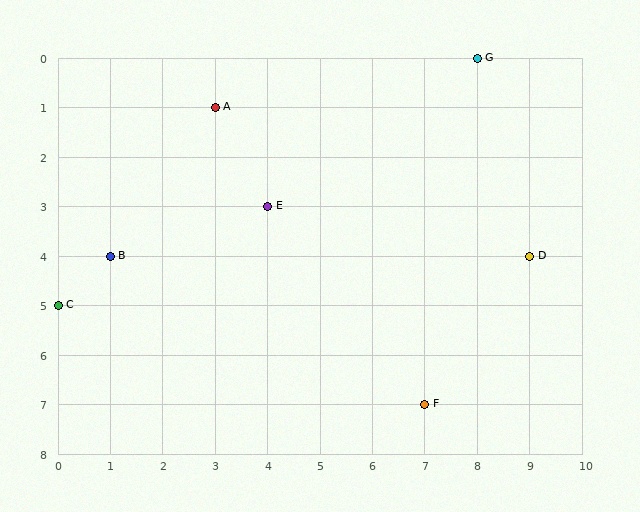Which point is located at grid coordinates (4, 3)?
Point E is at (4, 3).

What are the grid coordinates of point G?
Point G is at grid coordinates (8, 0).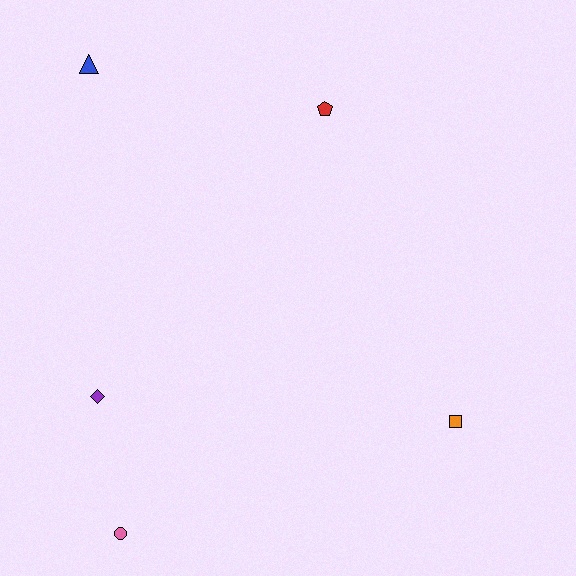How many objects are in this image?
There are 5 objects.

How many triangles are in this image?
There is 1 triangle.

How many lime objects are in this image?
There are no lime objects.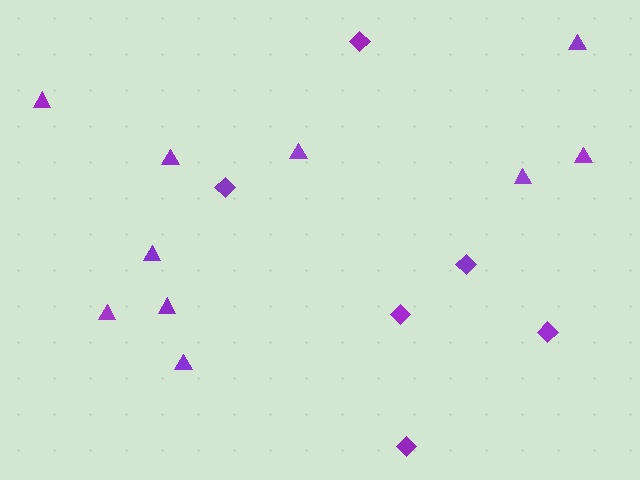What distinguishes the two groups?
There are 2 groups: one group of triangles (10) and one group of diamonds (6).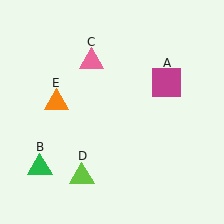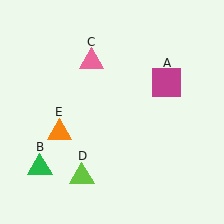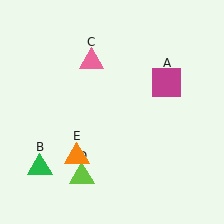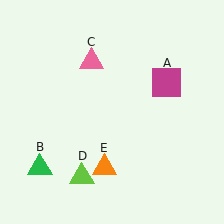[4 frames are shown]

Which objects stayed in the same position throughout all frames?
Magenta square (object A) and green triangle (object B) and pink triangle (object C) and lime triangle (object D) remained stationary.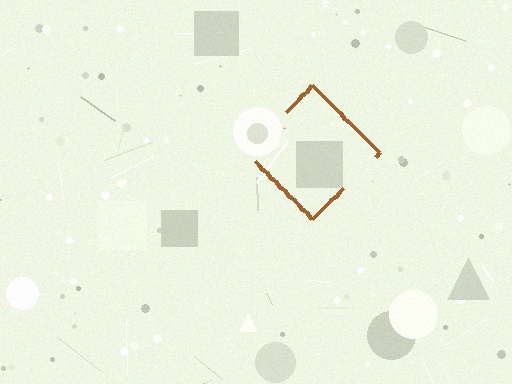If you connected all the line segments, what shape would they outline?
They would outline a diamond.